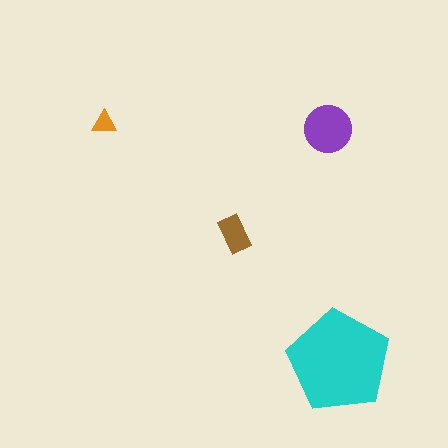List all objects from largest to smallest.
The cyan pentagon, the purple circle, the brown rectangle, the orange triangle.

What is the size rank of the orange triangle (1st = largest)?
4th.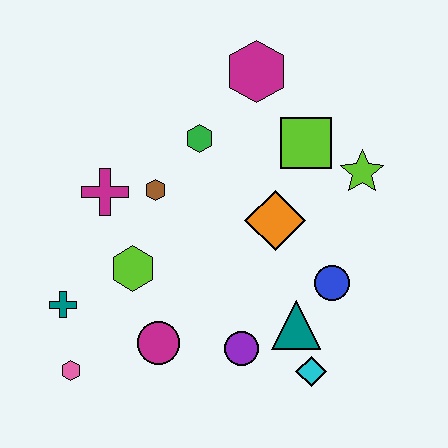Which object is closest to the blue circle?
The teal triangle is closest to the blue circle.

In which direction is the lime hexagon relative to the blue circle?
The lime hexagon is to the left of the blue circle.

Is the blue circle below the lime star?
Yes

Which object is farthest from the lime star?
The pink hexagon is farthest from the lime star.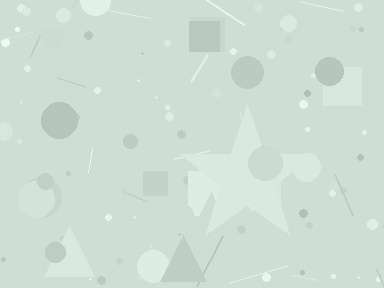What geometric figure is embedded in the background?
A star is embedded in the background.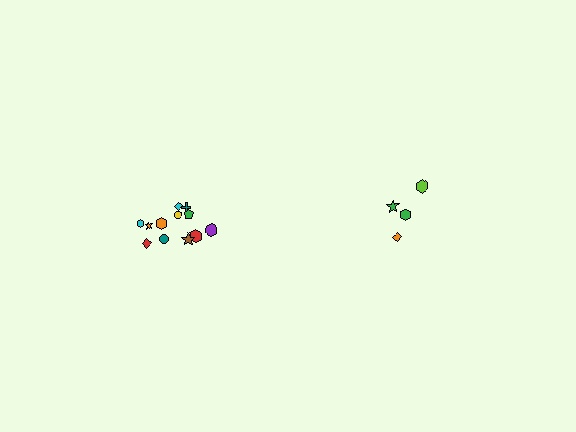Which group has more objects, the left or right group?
The left group.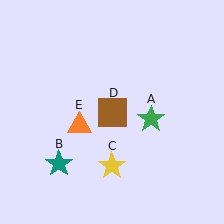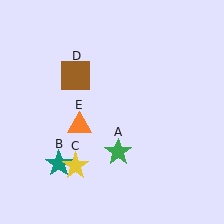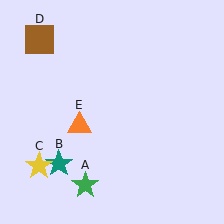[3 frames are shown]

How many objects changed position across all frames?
3 objects changed position: green star (object A), yellow star (object C), brown square (object D).